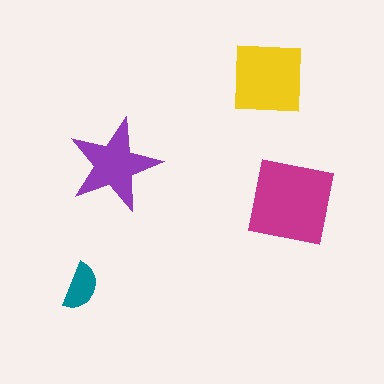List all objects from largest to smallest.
The magenta square, the yellow square, the purple star, the teal semicircle.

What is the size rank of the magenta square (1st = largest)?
1st.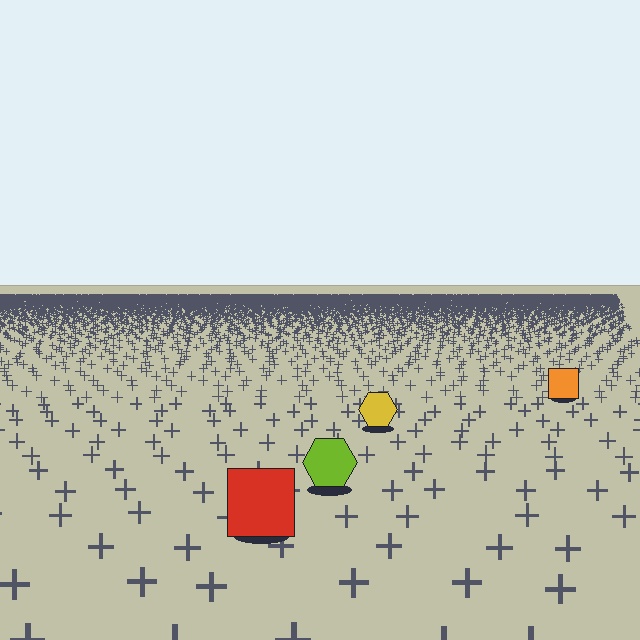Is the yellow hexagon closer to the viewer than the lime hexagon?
No. The lime hexagon is closer — you can tell from the texture gradient: the ground texture is coarser near it.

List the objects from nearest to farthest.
From nearest to farthest: the red square, the lime hexagon, the yellow hexagon, the orange square.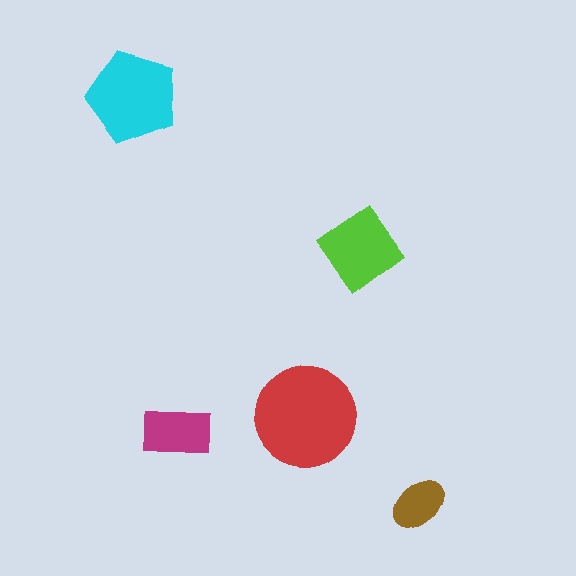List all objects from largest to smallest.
The red circle, the cyan pentagon, the lime diamond, the magenta rectangle, the brown ellipse.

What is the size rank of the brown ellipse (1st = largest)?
5th.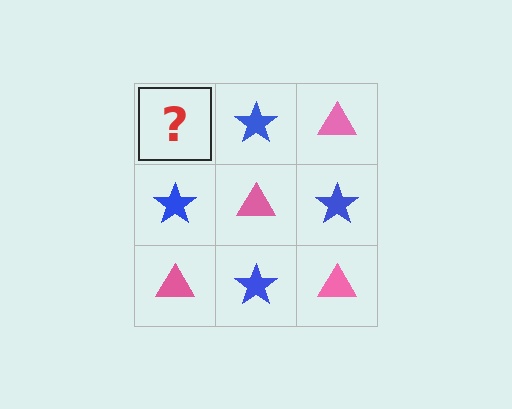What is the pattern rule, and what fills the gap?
The rule is that it alternates pink triangle and blue star in a checkerboard pattern. The gap should be filled with a pink triangle.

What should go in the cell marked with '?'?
The missing cell should contain a pink triangle.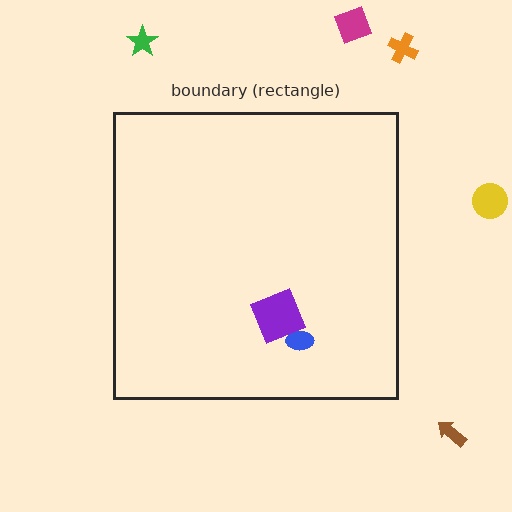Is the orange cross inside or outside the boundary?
Outside.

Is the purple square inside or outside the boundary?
Inside.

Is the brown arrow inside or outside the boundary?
Outside.